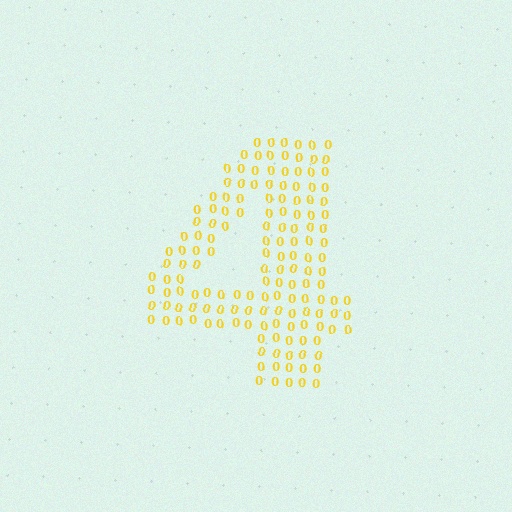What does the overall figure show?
The overall figure shows the digit 4.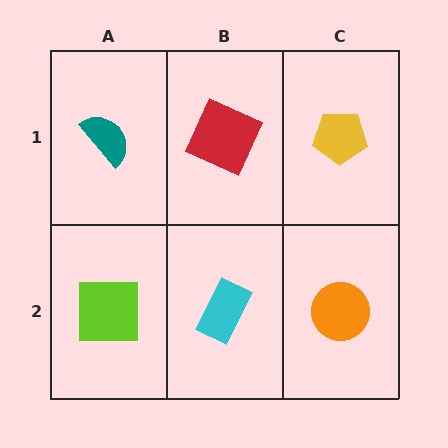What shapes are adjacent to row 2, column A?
A teal semicircle (row 1, column A), a cyan rectangle (row 2, column B).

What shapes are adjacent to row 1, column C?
An orange circle (row 2, column C), a red square (row 1, column B).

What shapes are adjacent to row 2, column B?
A red square (row 1, column B), a lime square (row 2, column A), an orange circle (row 2, column C).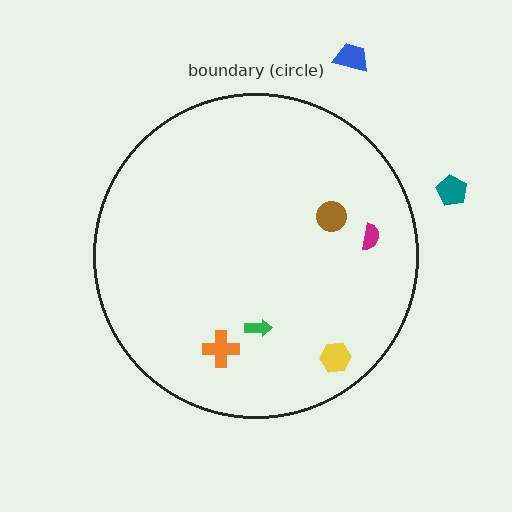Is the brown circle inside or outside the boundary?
Inside.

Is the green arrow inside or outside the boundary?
Inside.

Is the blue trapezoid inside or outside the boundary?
Outside.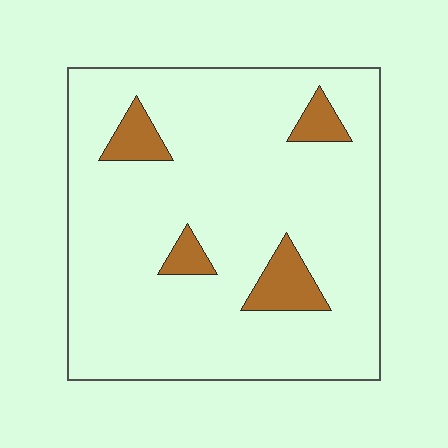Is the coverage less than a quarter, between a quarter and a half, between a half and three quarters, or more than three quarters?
Less than a quarter.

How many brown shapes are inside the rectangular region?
4.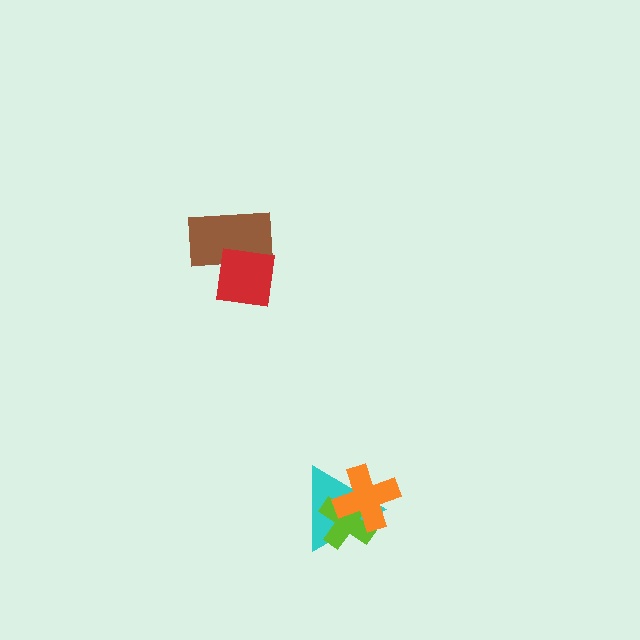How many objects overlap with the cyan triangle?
2 objects overlap with the cyan triangle.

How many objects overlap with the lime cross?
2 objects overlap with the lime cross.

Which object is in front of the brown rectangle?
The red square is in front of the brown rectangle.